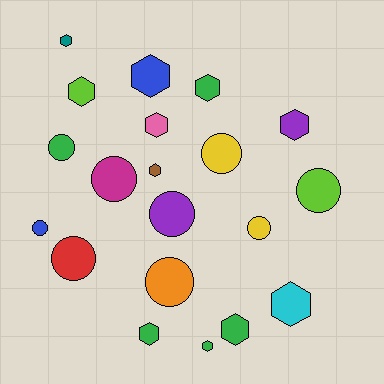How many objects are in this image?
There are 20 objects.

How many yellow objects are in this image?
There are 2 yellow objects.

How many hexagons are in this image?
There are 11 hexagons.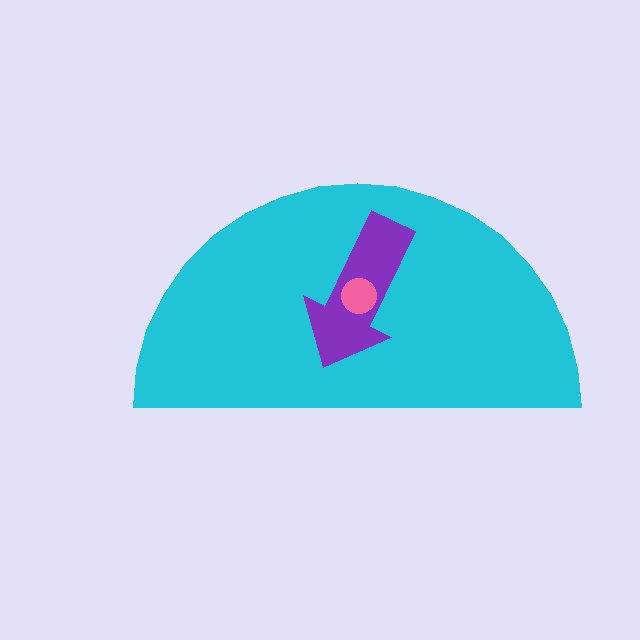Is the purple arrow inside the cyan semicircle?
Yes.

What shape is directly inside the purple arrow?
The pink circle.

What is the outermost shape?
The cyan semicircle.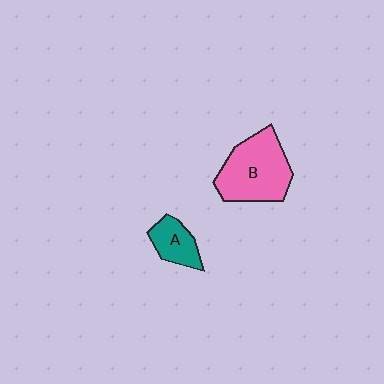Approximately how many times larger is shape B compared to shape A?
Approximately 2.3 times.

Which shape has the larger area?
Shape B (pink).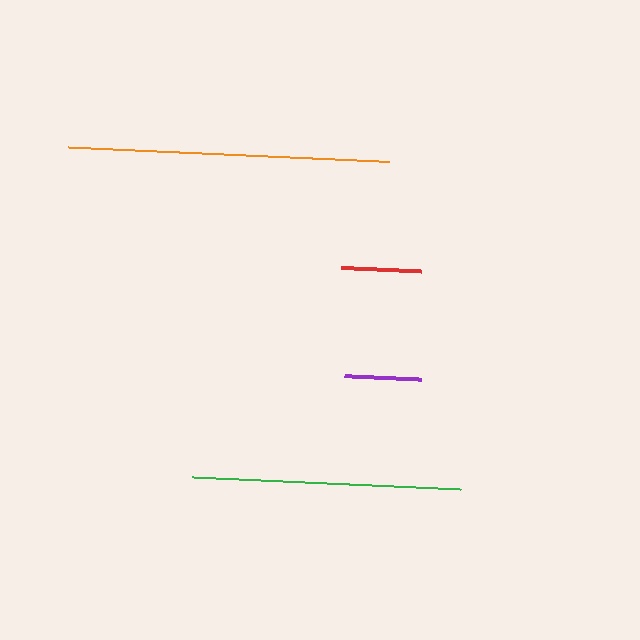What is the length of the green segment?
The green segment is approximately 269 pixels long.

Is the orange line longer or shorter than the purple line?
The orange line is longer than the purple line.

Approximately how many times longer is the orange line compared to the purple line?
The orange line is approximately 4.2 times the length of the purple line.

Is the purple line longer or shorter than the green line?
The green line is longer than the purple line.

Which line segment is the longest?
The orange line is the longest at approximately 322 pixels.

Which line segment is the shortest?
The purple line is the shortest at approximately 78 pixels.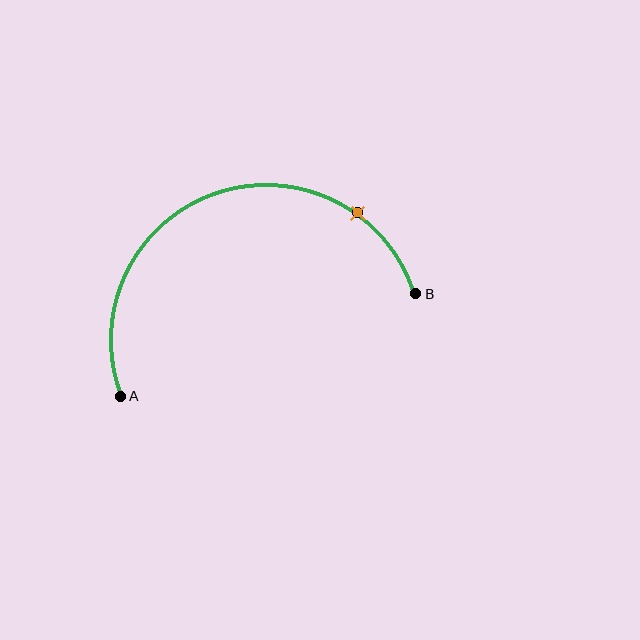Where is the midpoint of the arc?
The arc midpoint is the point on the curve farthest from the straight line joining A and B. It sits above that line.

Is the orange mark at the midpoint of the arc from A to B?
No. The orange mark lies on the arc but is closer to endpoint B. The arc midpoint would be at the point on the curve equidistant along the arc from both A and B.